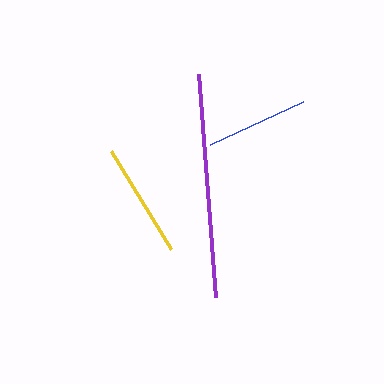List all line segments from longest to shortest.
From longest to shortest: purple, yellow, blue.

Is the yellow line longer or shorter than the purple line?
The purple line is longer than the yellow line.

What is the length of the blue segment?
The blue segment is approximately 102 pixels long.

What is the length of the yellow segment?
The yellow segment is approximately 115 pixels long.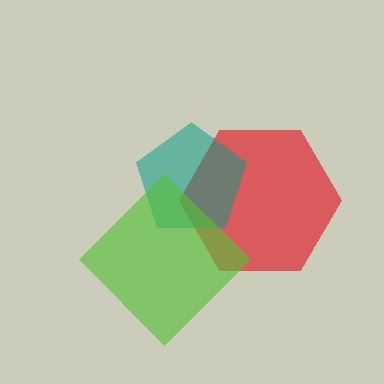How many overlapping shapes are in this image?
There are 3 overlapping shapes in the image.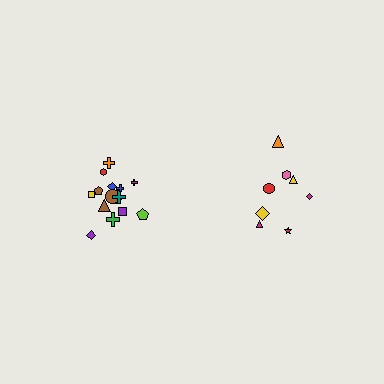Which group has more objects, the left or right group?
The left group.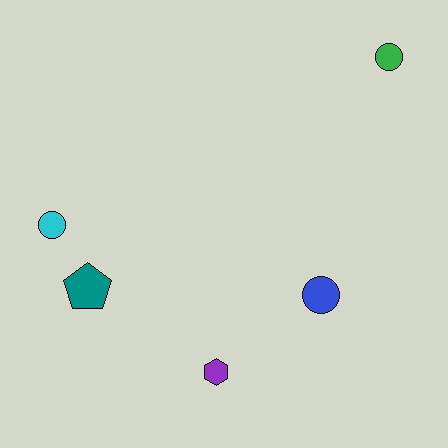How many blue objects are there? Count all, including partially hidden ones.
There is 1 blue object.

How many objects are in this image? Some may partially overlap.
There are 5 objects.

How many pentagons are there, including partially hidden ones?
There is 1 pentagon.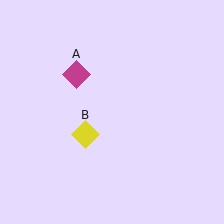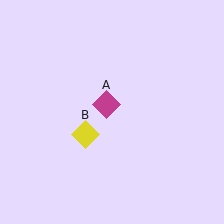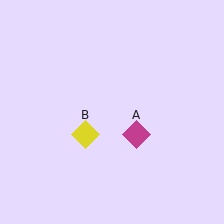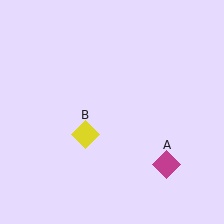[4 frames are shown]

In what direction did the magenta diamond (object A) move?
The magenta diamond (object A) moved down and to the right.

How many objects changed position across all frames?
1 object changed position: magenta diamond (object A).